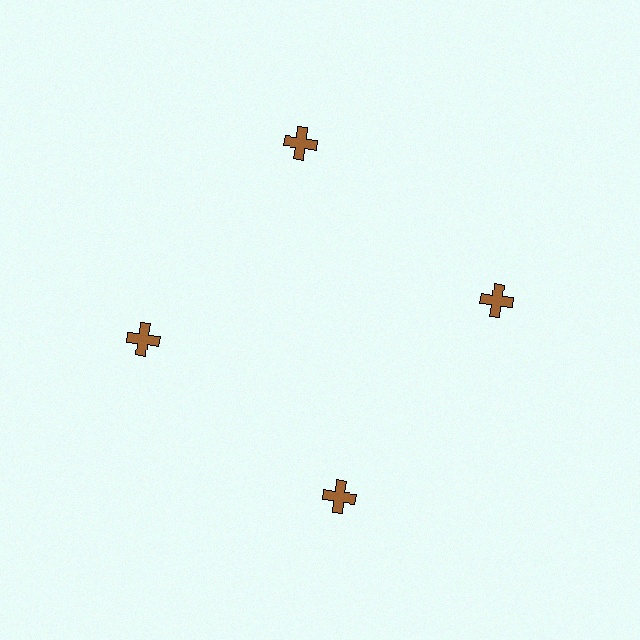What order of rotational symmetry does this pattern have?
This pattern has 4-fold rotational symmetry.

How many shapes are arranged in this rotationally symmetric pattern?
There are 4 shapes, arranged in 4 groups of 1.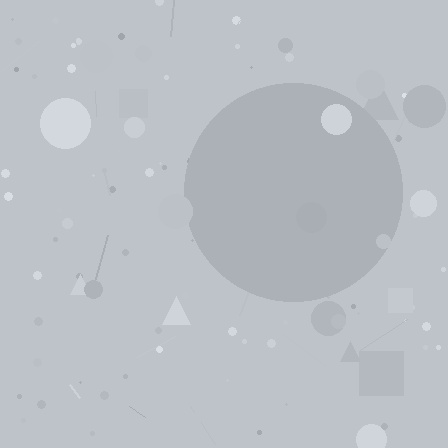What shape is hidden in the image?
A circle is hidden in the image.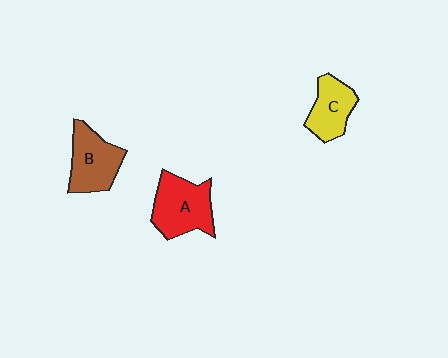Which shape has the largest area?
Shape A (red).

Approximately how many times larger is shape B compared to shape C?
Approximately 1.2 times.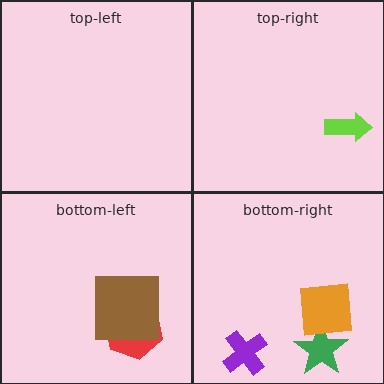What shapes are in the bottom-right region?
The green star, the orange square, the purple cross.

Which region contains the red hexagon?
The bottom-left region.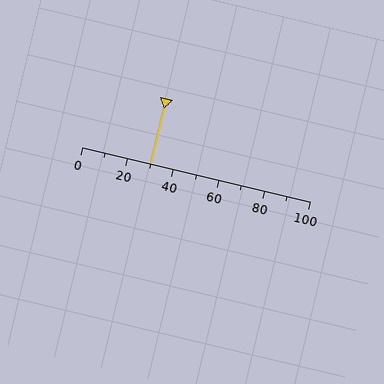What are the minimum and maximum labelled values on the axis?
The axis runs from 0 to 100.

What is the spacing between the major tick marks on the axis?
The major ticks are spaced 20 apart.